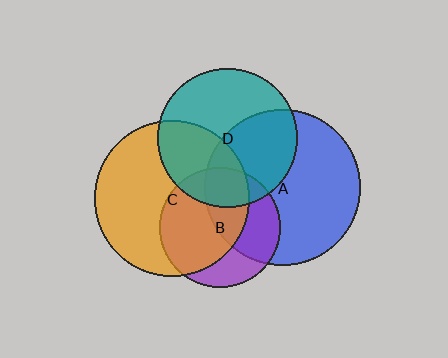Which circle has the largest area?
Circle A (blue).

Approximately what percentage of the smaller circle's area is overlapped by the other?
Approximately 65%.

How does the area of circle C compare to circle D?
Approximately 1.2 times.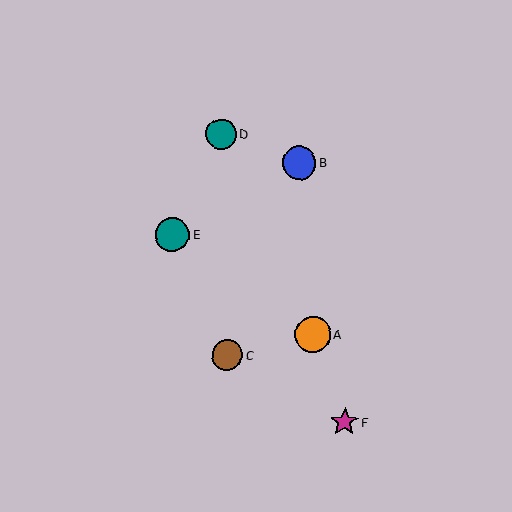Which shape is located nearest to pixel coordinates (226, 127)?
The teal circle (labeled D) at (221, 134) is nearest to that location.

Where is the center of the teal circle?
The center of the teal circle is at (172, 234).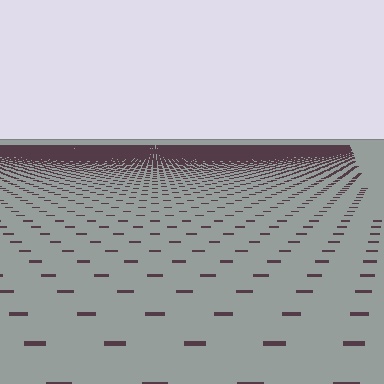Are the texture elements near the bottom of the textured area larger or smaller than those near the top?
Larger. Near the bottom, elements are closer to the viewer and appear at a bigger on-screen size.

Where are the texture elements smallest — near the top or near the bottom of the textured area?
Near the top.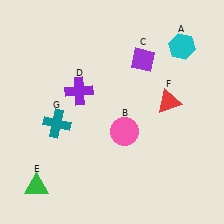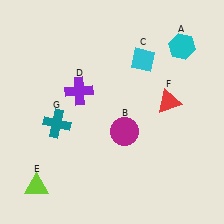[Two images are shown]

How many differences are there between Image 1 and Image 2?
There are 3 differences between the two images.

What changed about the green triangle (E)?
In Image 1, E is green. In Image 2, it changed to lime.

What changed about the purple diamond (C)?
In Image 1, C is purple. In Image 2, it changed to cyan.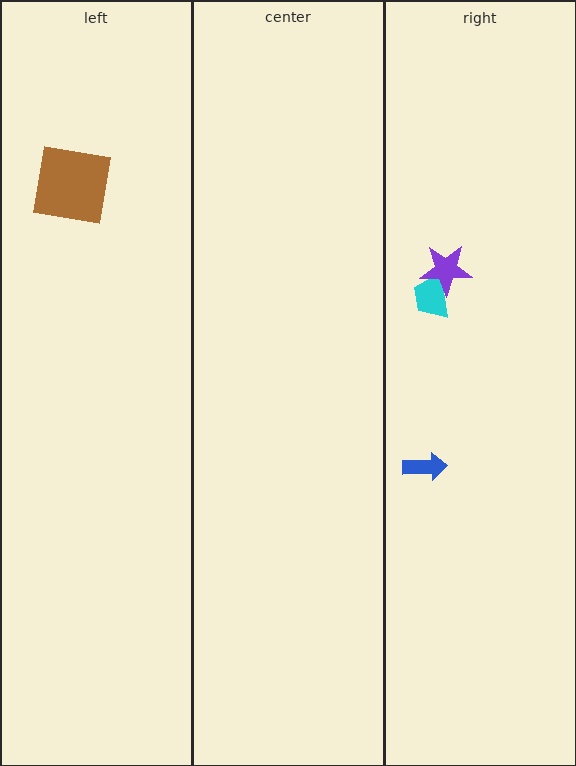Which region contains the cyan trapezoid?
The right region.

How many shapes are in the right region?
3.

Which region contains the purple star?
The right region.